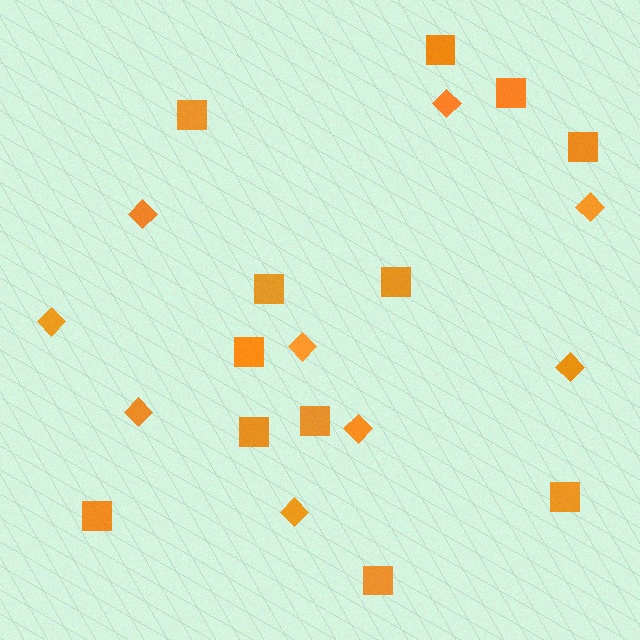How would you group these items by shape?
There are 2 groups: one group of diamonds (9) and one group of squares (12).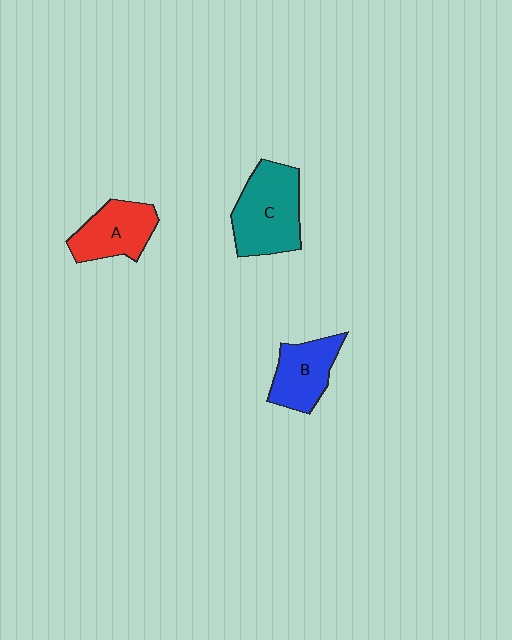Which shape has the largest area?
Shape C (teal).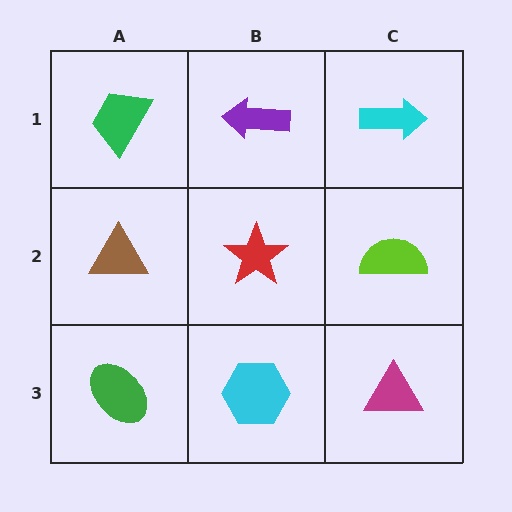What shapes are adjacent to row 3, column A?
A brown triangle (row 2, column A), a cyan hexagon (row 3, column B).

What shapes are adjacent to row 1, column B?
A red star (row 2, column B), a green trapezoid (row 1, column A), a cyan arrow (row 1, column C).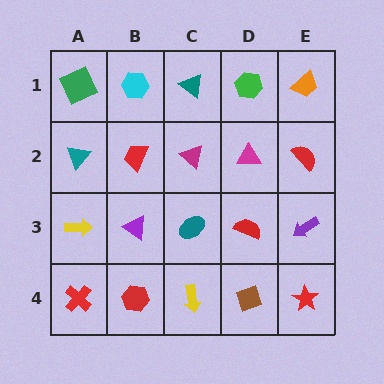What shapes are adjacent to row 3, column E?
A red semicircle (row 2, column E), a red star (row 4, column E), a red semicircle (row 3, column D).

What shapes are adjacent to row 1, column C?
A magenta triangle (row 2, column C), a cyan hexagon (row 1, column B), a green hexagon (row 1, column D).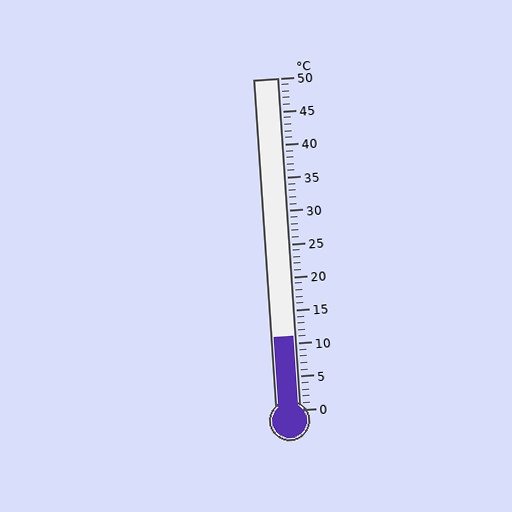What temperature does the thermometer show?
The thermometer shows approximately 11°C.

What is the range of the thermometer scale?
The thermometer scale ranges from 0°C to 50°C.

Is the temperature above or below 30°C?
The temperature is below 30°C.